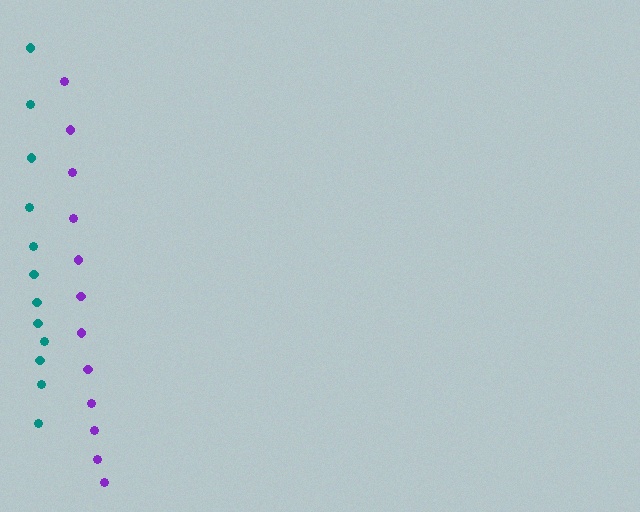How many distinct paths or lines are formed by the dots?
There are 2 distinct paths.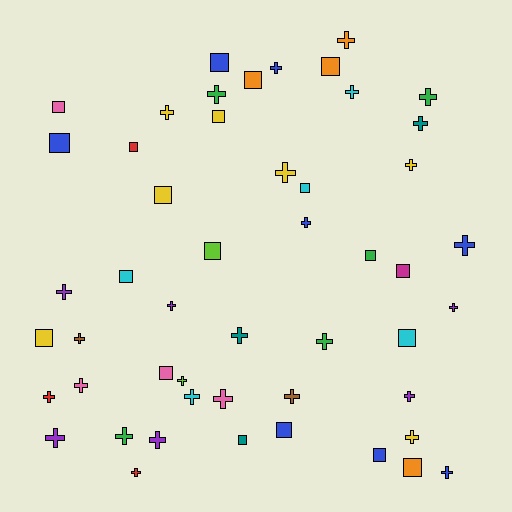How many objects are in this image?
There are 50 objects.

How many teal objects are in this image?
There are 3 teal objects.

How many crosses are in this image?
There are 30 crosses.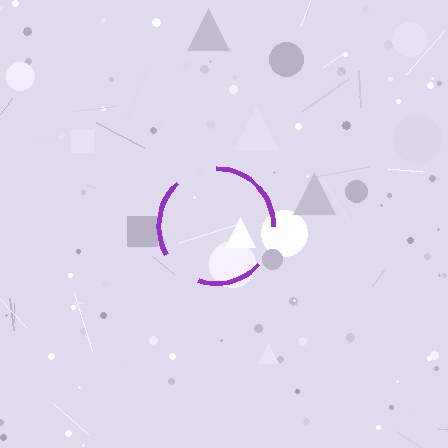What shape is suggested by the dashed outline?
The dashed outline suggests a circle.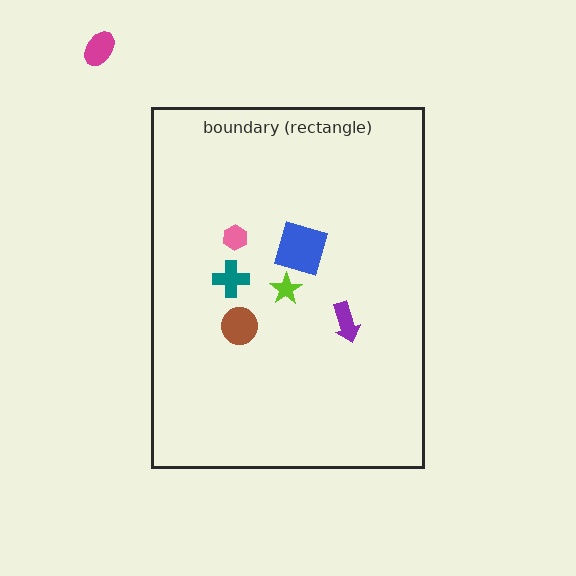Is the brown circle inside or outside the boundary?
Inside.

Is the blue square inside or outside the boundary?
Inside.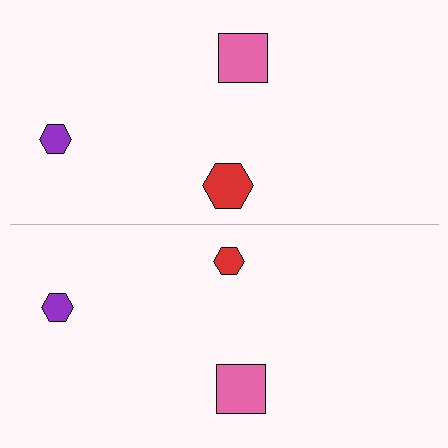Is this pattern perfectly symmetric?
No, the pattern is not perfectly symmetric. The red hexagon on the bottom side has a different size than its mirror counterpart.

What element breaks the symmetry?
The red hexagon on the bottom side has a different size than its mirror counterpart.